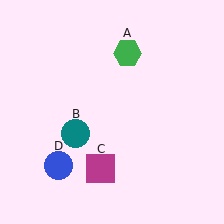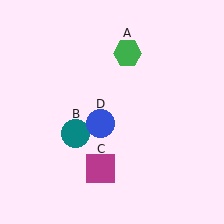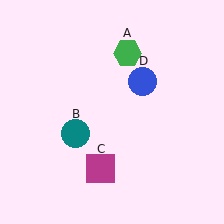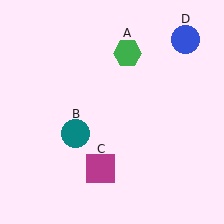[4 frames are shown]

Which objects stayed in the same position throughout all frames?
Green hexagon (object A) and teal circle (object B) and magenta square (object C) remained stationary.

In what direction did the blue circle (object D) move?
The blue circle (object D) moved up and to the right.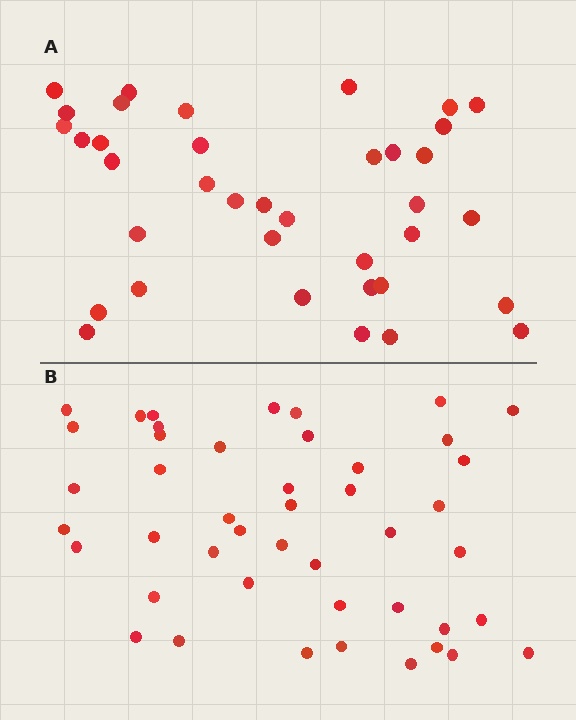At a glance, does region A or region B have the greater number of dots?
Region B (the bottom region) has more dots.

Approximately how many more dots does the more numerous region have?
Region B has roughly 8 or so more dots than region A.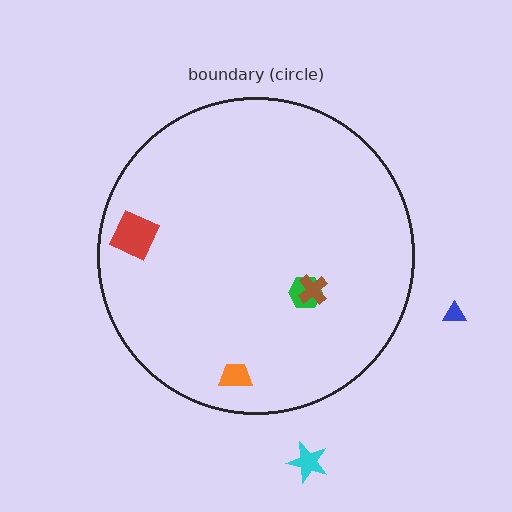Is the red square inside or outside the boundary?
Inside.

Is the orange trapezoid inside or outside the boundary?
Inside.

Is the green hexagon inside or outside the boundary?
Inside.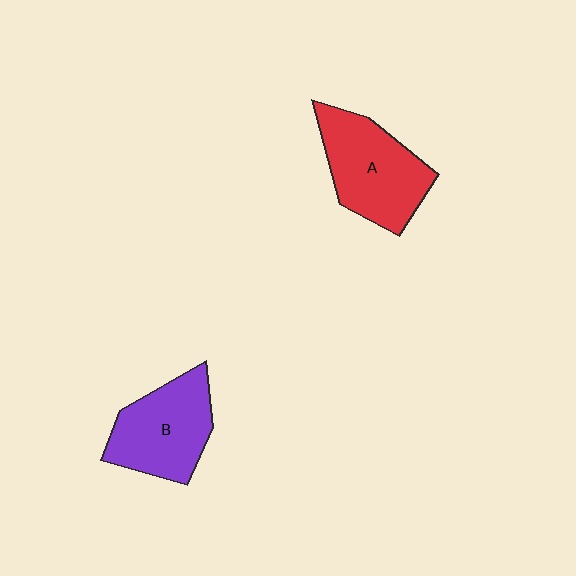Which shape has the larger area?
Shape A (red).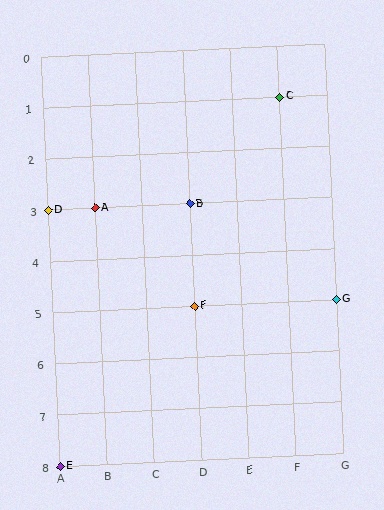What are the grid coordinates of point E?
Point E is at grid coordinates (A, 8).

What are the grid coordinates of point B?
Point B is at grid coordinates (D, 3).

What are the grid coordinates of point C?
Point C is at grid coordinates (F, 1).